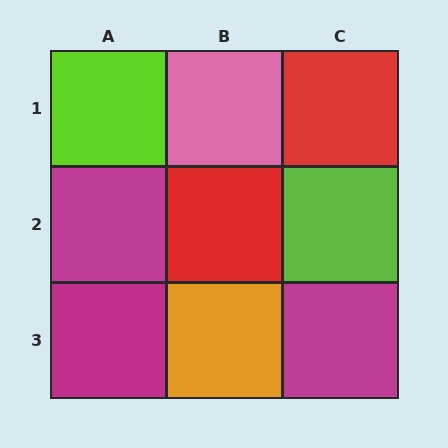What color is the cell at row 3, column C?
Magenta.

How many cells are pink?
1 cell is pink.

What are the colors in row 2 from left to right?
Magenta, red, lime.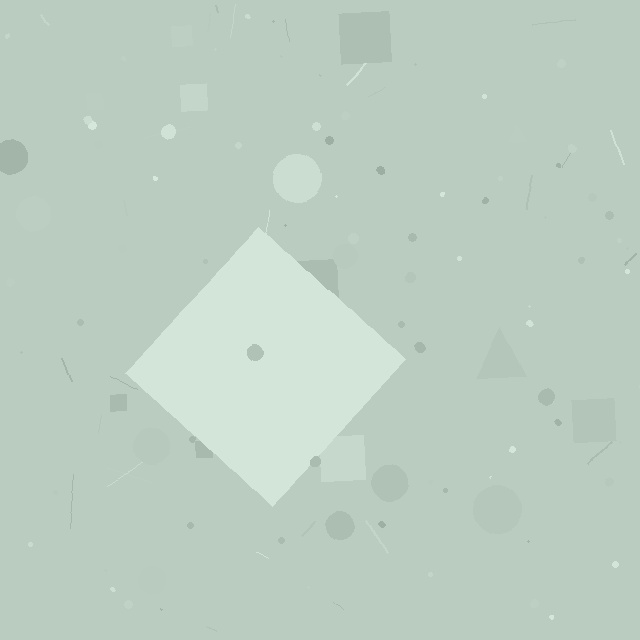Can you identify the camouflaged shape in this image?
The camouflaged shape is a diamond.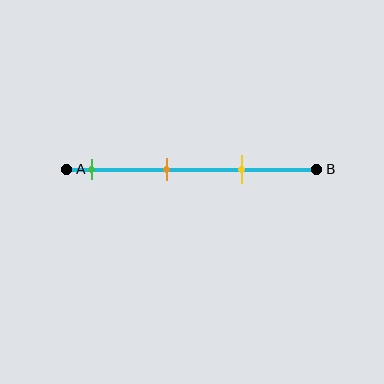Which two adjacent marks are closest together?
The orange and yellow marks are the closest adjacent pair.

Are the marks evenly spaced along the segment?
Yes, the marks are approximately evenly spaced.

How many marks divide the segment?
There are 3 marks dividing the segment.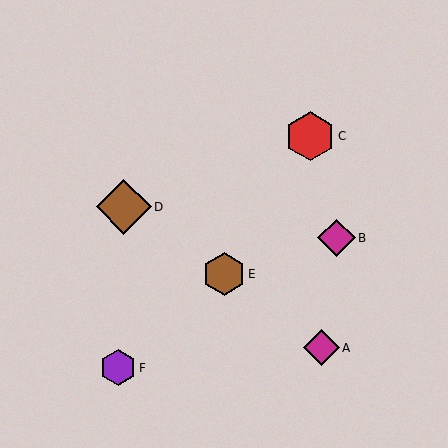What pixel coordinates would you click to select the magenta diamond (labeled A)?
Click at (321, 348) to select the magenta diamond A.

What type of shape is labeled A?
Shape A is a magenta diamond.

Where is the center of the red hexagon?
The center of the red hexagon is at (310, 136).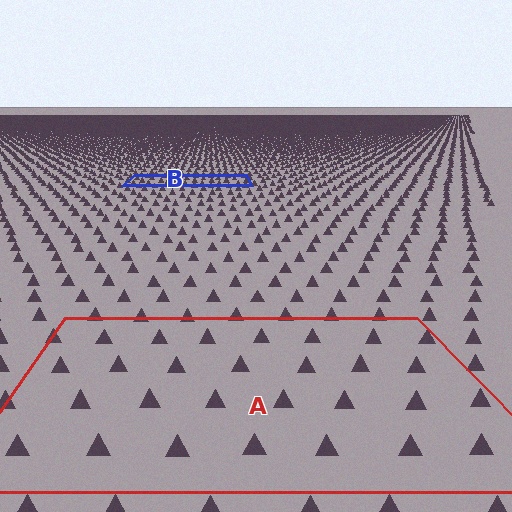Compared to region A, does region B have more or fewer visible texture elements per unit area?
Region B has more texture elements per unit area — they are packed more densely because it is farther away.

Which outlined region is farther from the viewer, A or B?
Region B is farther from the viewer — the texture elements inside it appear smaller and more densely packed.